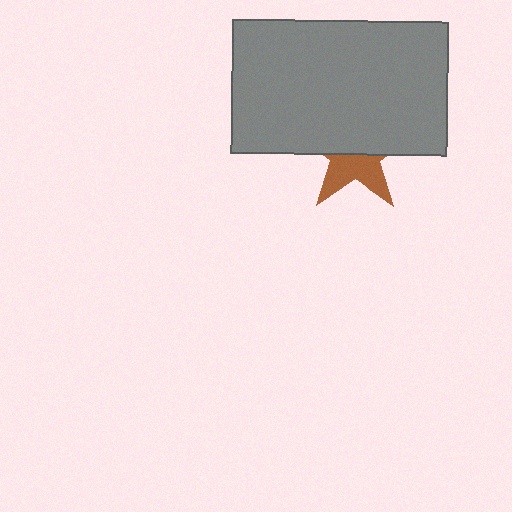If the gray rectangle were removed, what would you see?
You would see the complete brown star.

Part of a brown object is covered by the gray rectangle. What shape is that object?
It is a star.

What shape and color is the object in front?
The object in front is a gray rectangle.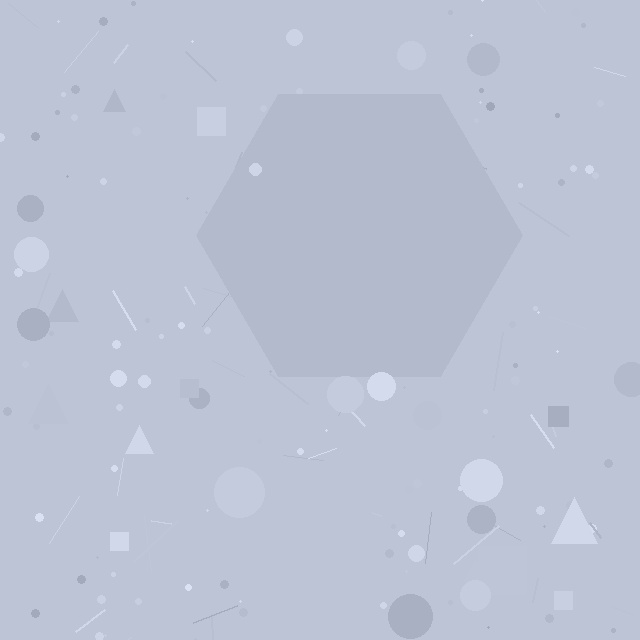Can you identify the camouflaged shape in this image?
The camouflaged shape is a hexagon.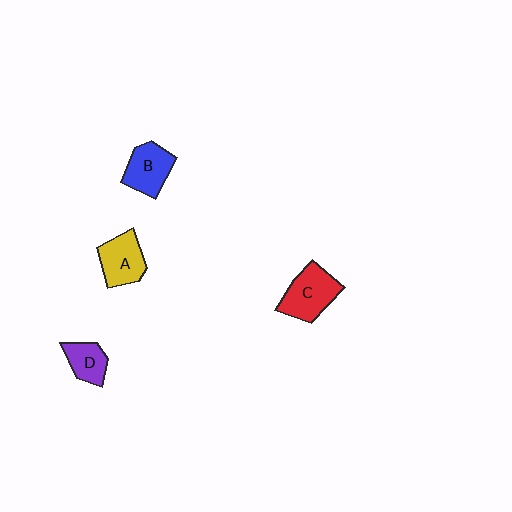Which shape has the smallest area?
Shape D (purple).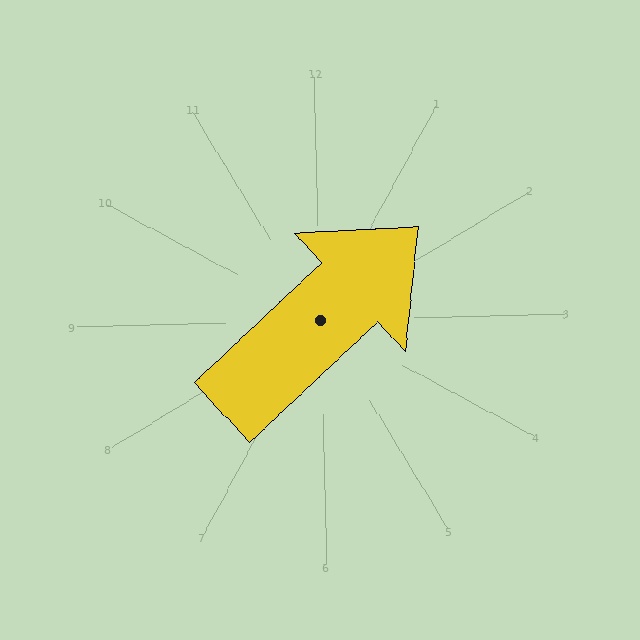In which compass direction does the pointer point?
Northeast.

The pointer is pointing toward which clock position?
Roughly 2 o'clock.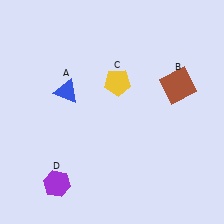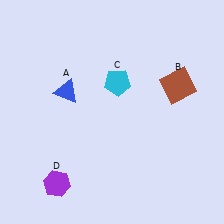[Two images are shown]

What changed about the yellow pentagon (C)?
In Image 1, C is yellow. In Image 2, it changed to cyan.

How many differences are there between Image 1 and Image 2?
There is 1 difference between the two images.